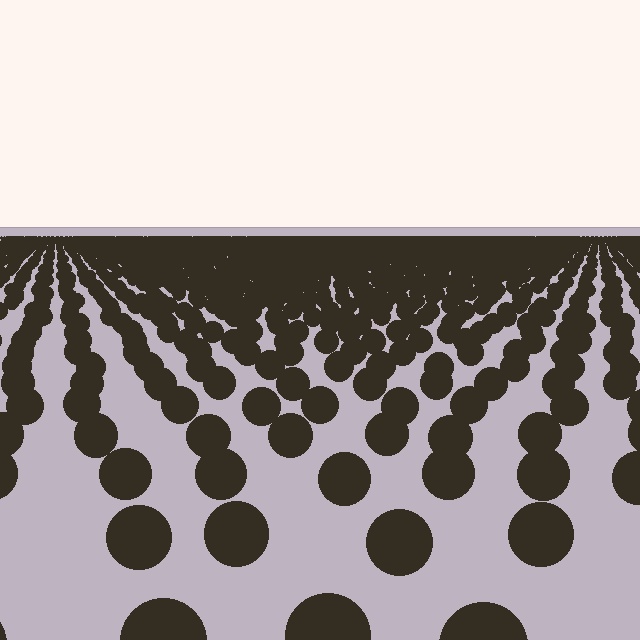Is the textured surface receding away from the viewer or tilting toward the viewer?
The surface is receding away from the viewer. Texture elements get smaller and denser toward the top.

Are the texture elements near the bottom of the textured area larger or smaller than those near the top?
Larger. Near the bottom, elements are closer to the viewer and appear at a bigger on-screen size.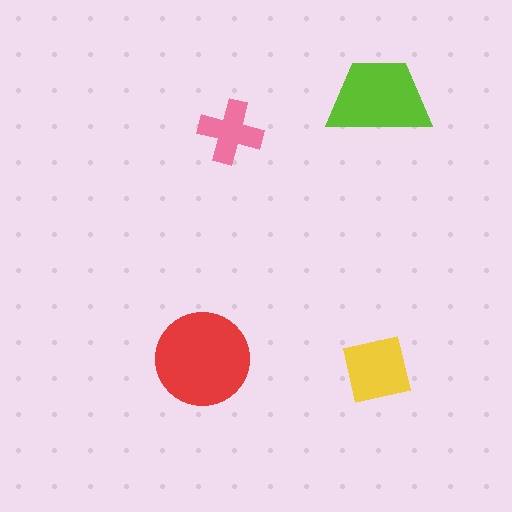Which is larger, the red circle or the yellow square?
The red circle.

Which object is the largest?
The red circle.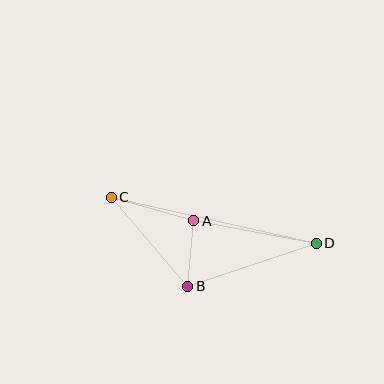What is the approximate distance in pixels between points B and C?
The distance between B and C is approximately 117 pixels.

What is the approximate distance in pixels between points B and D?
The distance between B and D is approximately 135 pixels.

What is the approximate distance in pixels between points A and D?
The distance between A and D is approximately 124 pixels.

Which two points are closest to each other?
Points A and B are closest to each other.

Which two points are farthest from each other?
Points C and D are farthest from each other.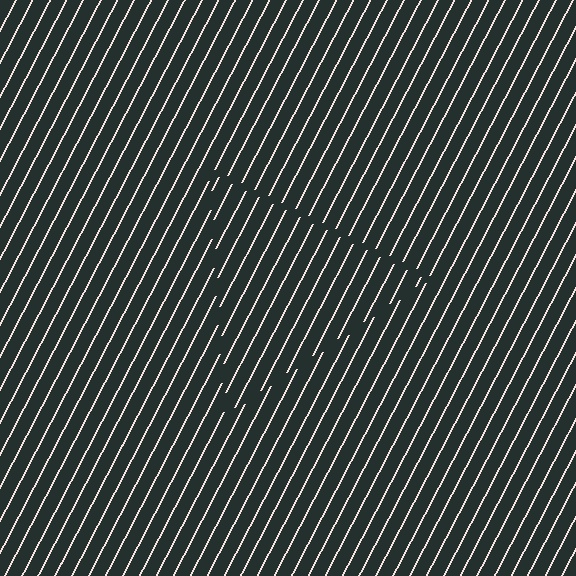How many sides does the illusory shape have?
3 sides — the line-ends trace a triangle.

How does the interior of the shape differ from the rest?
The interior of the shape contains the same grating, shifted by half a period — the contour is defined by the phase discontinuity where line-ends from the inner and outer gratings abut.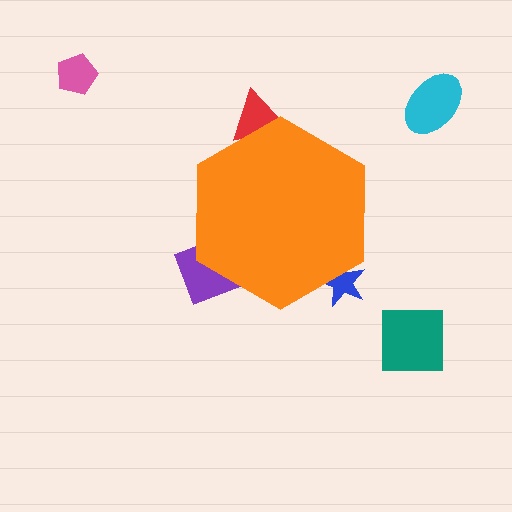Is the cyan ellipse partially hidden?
No, the cyan ellipse is fully visible.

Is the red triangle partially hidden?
Yes, the red triangle is partially hidden behind the orange hexagon.